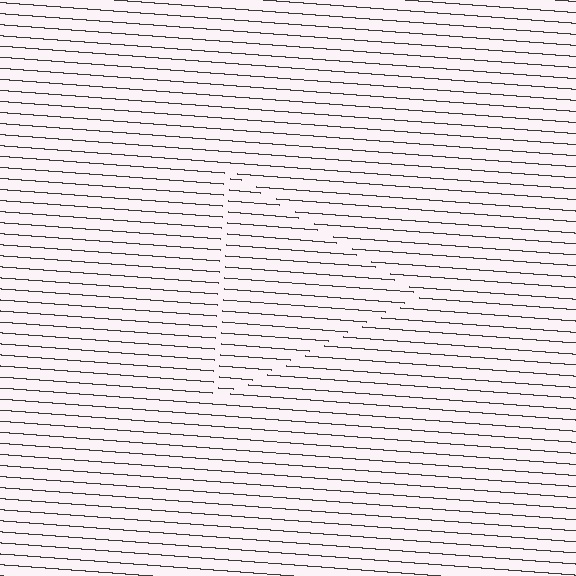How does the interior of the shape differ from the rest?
The interior of the shape contains the same grating, shifted by half a period — the contour is defined by the phase discontinuity where line-ends from the inner and outer gratings abut.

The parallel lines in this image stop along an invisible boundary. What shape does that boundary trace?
An illusory triangle. The interior of the shape contains the same grating, shifted by half a period — the contour is defined by the phase discontinuity where line-ends from the inner and outer gratings abut.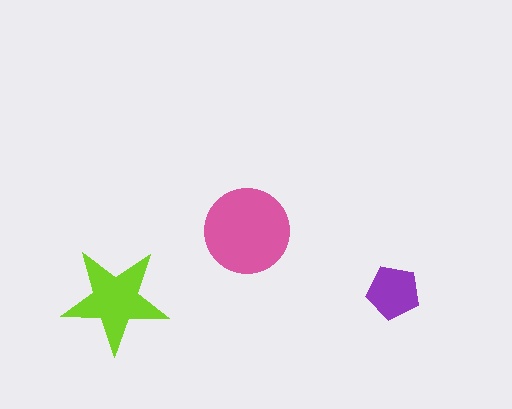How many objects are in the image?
There are 3 objects in the image.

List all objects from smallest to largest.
The purple pentagon, the lime star, the pink circle.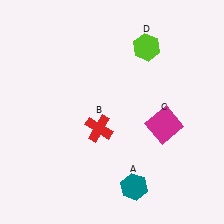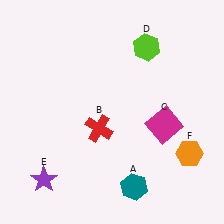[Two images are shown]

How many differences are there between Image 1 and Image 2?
There are 2 differences between the two images.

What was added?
A purple star (E), an orange hexagon (F) were added in Image 2.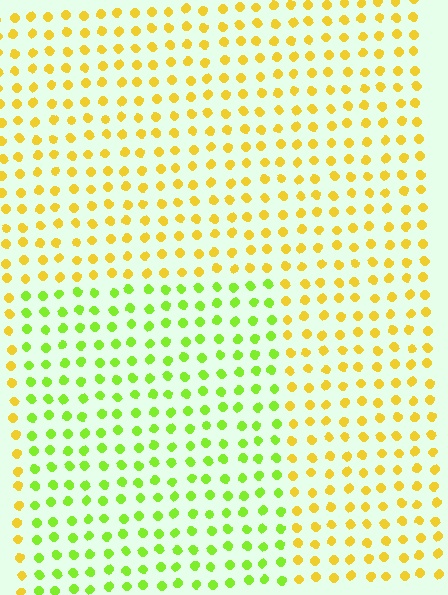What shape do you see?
I see a rectangle.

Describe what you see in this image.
The image is filled with small yellow elements in a uniform arrangement. A rectangle-shaped region is visible where the elements are tinted to a slightly different hue, forming a subtle color boundary.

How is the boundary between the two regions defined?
The boundary is defined purely by a slight shift in hue (about 45 degrees). Spacing, size, and orientation are identical on both sides.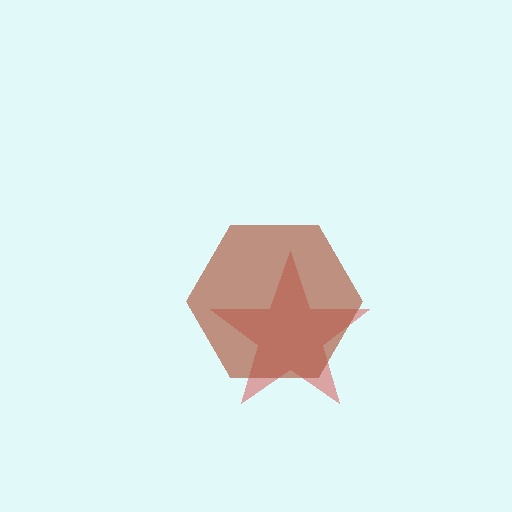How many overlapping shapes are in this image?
There are 2 overlapping shapes in the image.